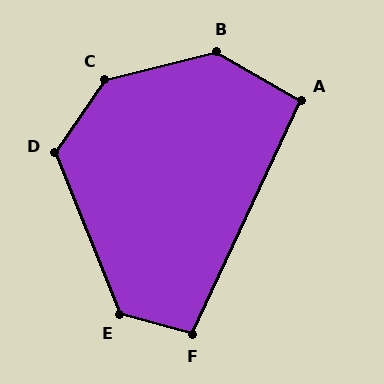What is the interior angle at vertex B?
Approximately 136 degrees (obtuse).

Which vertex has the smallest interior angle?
A, at approximately 95 degrees.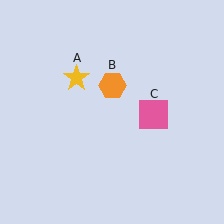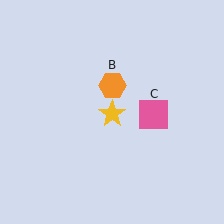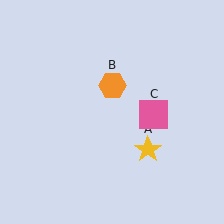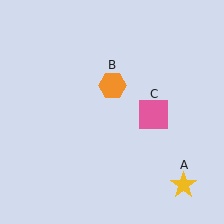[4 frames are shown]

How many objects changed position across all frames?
1 object changed position: yellow star (object A).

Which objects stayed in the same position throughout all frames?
Orange hexagon (object B) and pink square (object C) remained stationary.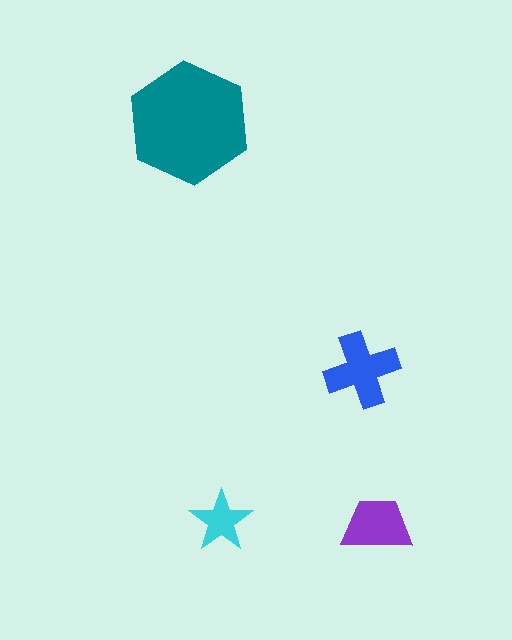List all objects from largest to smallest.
The teal hexagon, the blue cross, the purple trapezoid, the cyan star.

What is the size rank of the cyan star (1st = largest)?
4th.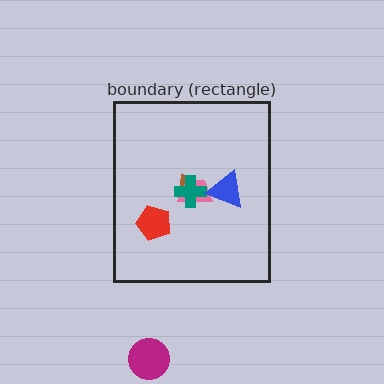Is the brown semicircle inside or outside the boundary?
Inside.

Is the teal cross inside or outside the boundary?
Inside.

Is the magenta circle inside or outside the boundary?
Outside.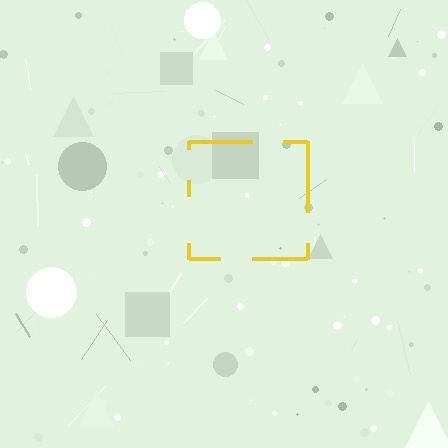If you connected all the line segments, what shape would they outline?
They would outline a square.